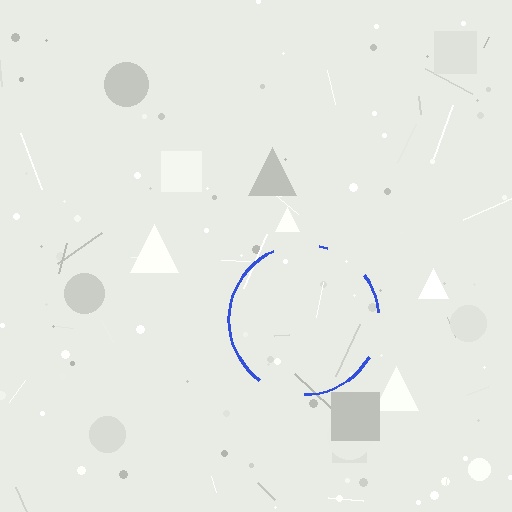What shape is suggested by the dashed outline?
The dashed outline suggests a circle.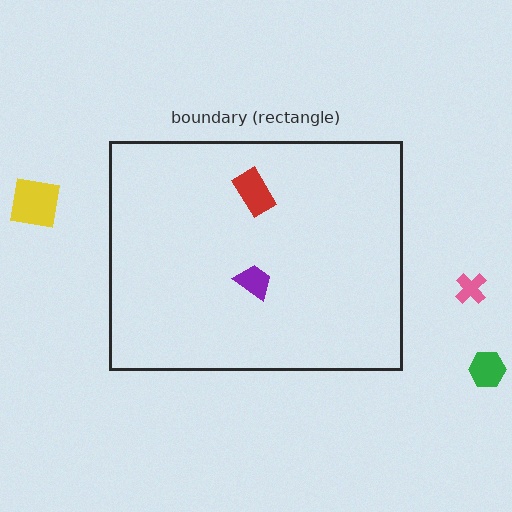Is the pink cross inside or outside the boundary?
Outside.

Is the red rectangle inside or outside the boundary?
Inside.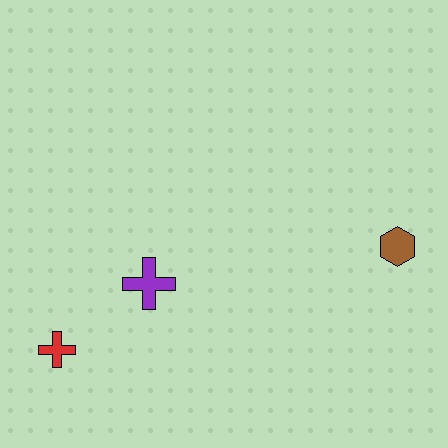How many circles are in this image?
There are no circles.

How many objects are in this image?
There are 3 objects.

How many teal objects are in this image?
There are no teal objects.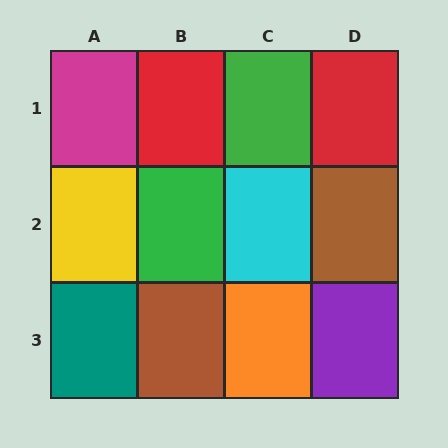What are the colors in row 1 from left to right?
Magenta, red, green, red.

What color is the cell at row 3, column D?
Purple.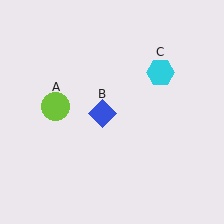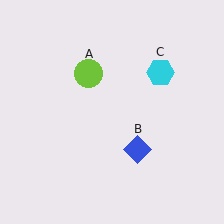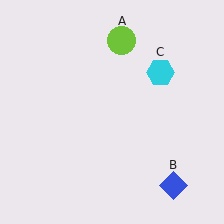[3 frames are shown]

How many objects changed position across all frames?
2 objects changed position: lime circle (object A), blue diamond (object B).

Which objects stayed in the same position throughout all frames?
Cyan hexagon (object C) remained stationary.